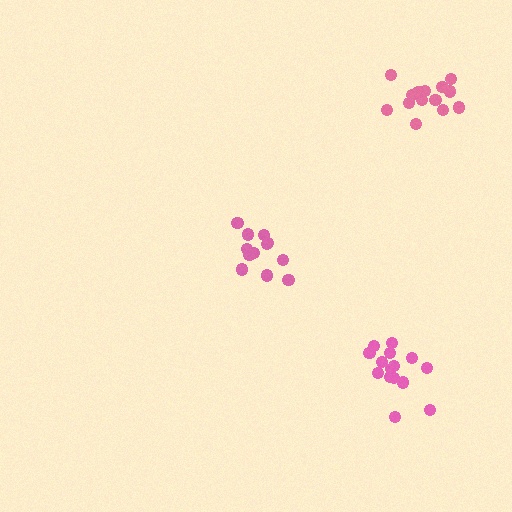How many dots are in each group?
Group 1: 12 dots, Group 2: 14 dots, Group 3: 15 dots (41 total).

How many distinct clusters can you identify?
There are 3 distinct clusters.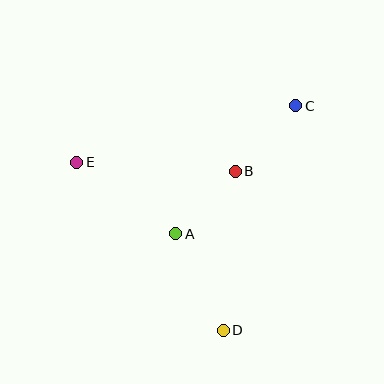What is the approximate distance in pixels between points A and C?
The distance between A and C is approximately 175 pixels.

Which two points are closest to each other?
Points A and B are closest to each other.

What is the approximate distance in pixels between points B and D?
The distance between B and D is approximately 159 pixels.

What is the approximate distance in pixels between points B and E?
The distance between B and E is approximately 159 pixels.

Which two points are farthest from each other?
Points C and D are farthest from each other.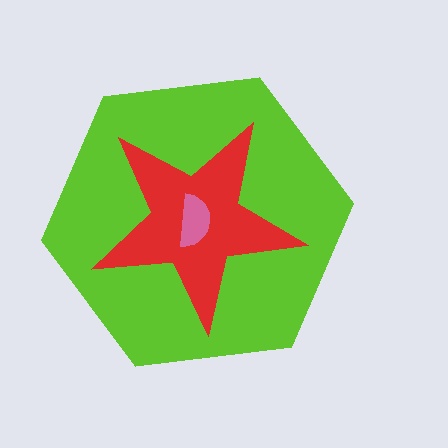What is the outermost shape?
The lime hexagon.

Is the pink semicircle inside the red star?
Yes.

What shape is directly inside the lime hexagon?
The red star.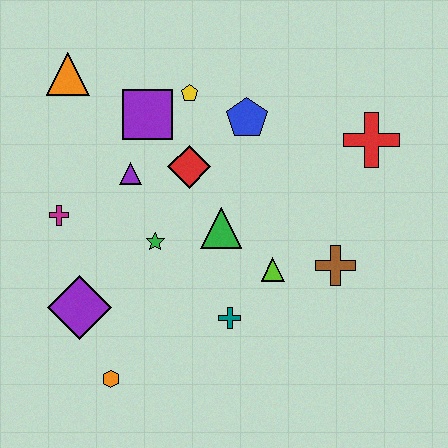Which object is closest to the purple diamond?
The orange hexagon is closest to the purple diamond.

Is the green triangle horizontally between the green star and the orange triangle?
No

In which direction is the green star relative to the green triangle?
The green star is to the left of the green triangle.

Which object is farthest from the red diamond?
The orange hexagon is farthest from the red diamond.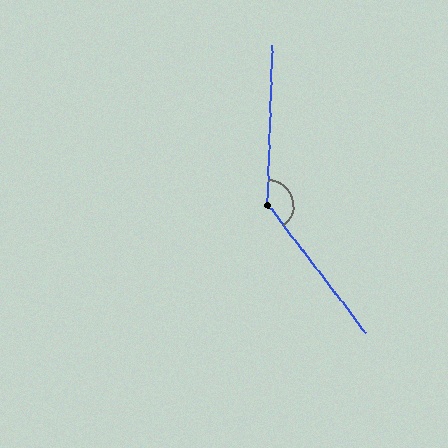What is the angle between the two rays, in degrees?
Approximately 141 degrees.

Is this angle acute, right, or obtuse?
It is obtuse.